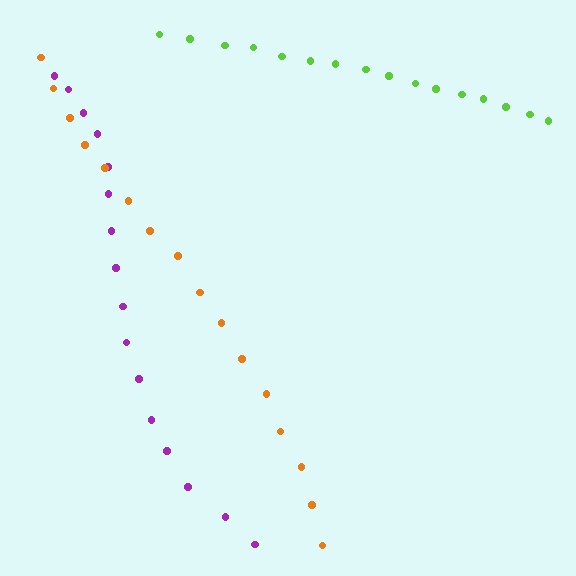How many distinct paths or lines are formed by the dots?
There are 3 distinct paths.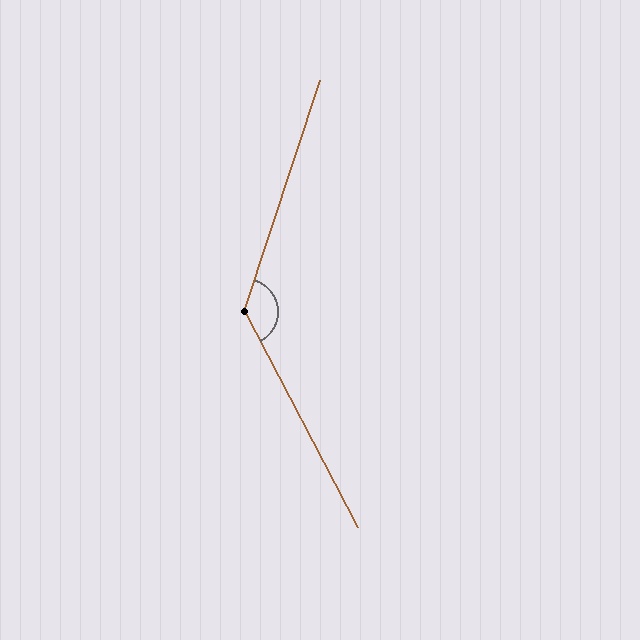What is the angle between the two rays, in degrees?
Approximately 134 degrees.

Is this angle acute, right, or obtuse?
It is obtuse.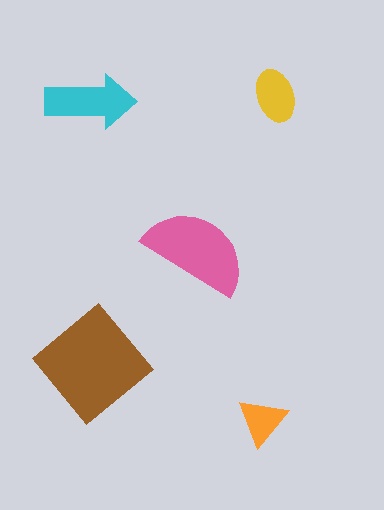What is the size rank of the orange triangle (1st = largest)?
5th.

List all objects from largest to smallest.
The brown diamond, the pink semicircle, the cyan arrow, the yellow ellipse, the orange triangle.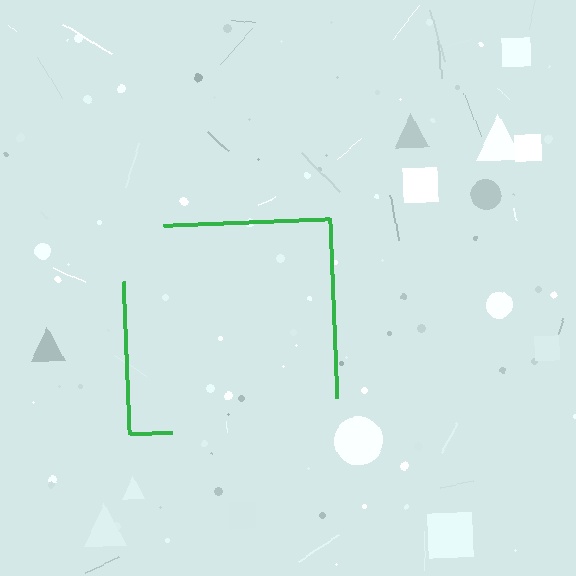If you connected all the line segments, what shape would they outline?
They would outline a square.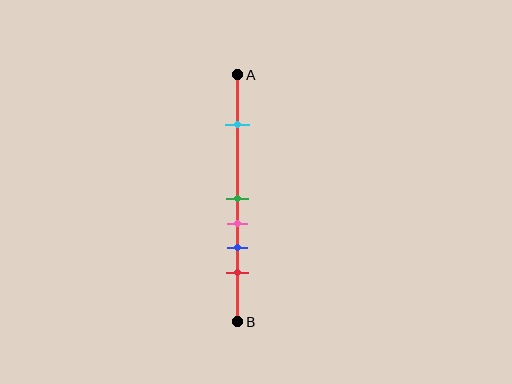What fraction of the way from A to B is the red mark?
The red mark is approximately 80% (0.8) of the way from A to B.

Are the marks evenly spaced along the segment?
No, the marks are not evenly spaced.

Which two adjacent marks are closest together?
The green and pink marks are the closest adjacent pair.